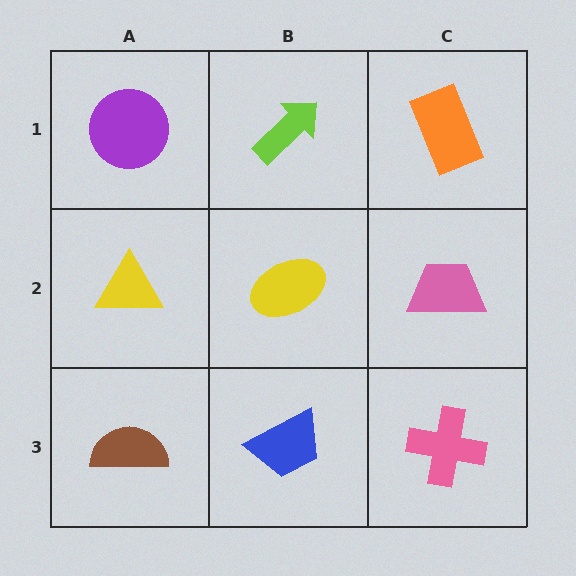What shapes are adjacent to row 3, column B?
A yellow ellipse (row 2, column B), a brown semicircle (row 3, column A), a pink cross (row 3, column C).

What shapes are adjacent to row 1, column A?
A yellow triangle (row 2, column A), a lime arrow (row 1, column B).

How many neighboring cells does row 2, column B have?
4.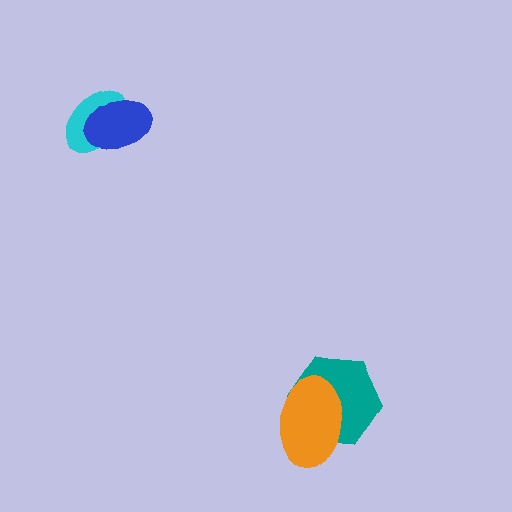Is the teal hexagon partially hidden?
Yes, it is partially covered by another shape.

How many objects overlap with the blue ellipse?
1 object overlaps with the blue ellipse.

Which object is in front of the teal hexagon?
The orange ellipse is in front of the teal hexagon.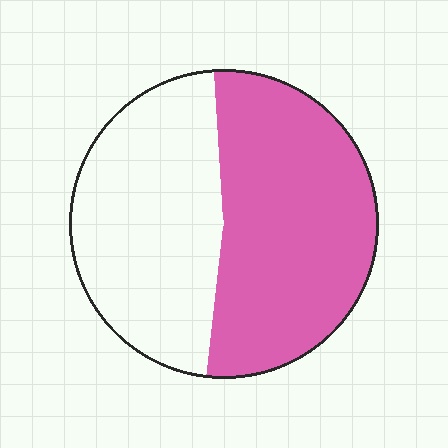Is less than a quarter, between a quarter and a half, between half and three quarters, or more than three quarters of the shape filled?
Between half and three quarters.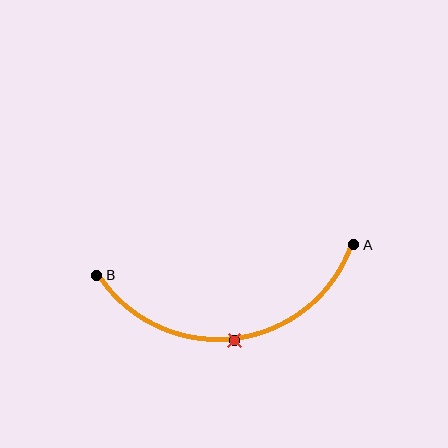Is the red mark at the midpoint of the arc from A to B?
Yes. The red mark lies on the arc at equal arc-length from both A and B — it is the arc midpoint.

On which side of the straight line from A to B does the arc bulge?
The arc bulges below the straight line connecting A and B.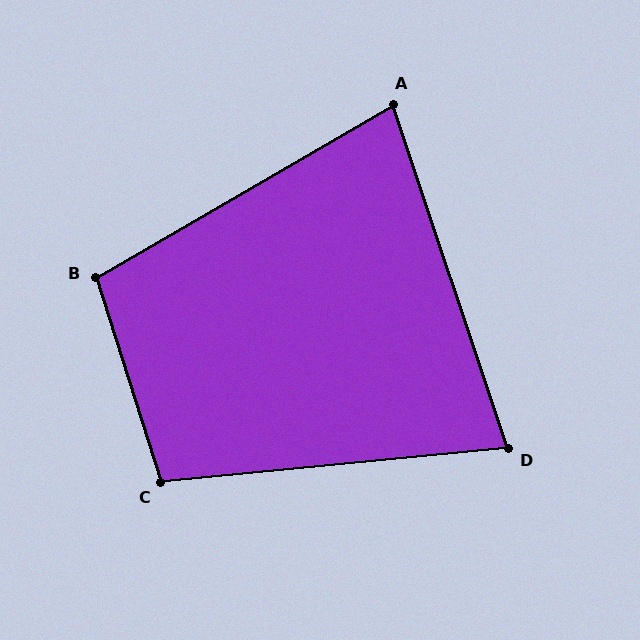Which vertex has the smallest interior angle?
D, at approximately 77 degrees.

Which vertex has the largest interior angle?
B, at approximately 103 degrees.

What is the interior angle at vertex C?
Approximately 102 degrees (obtuse).